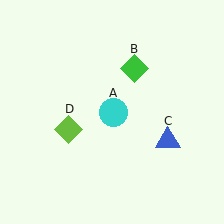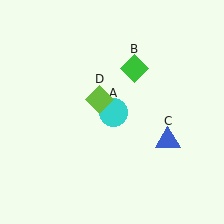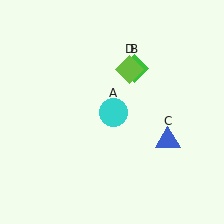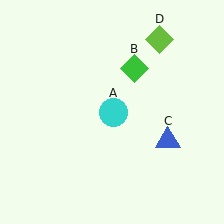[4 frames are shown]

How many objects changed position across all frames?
1 object changed position: lime diamond (object D).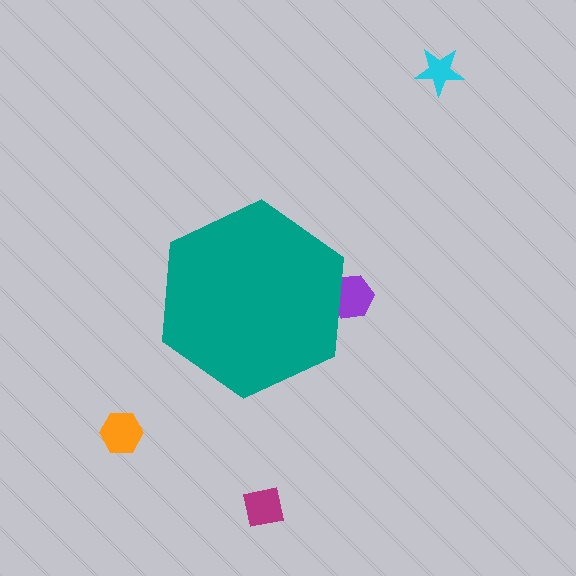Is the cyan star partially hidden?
No, the cyan star is fully visible.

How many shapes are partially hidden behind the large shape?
1 shape is partially hidden.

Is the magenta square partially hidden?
No, the magenta square is fully visible.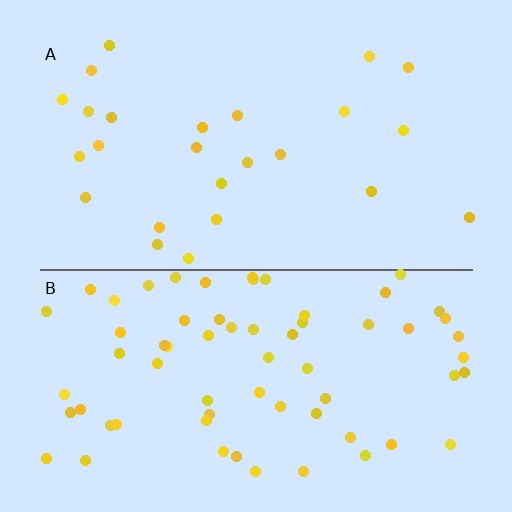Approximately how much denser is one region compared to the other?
Approximately 2.6× — region B over region A.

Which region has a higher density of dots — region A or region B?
B (the bottom).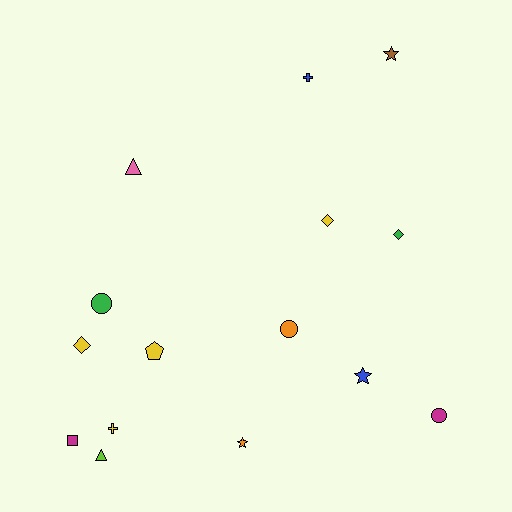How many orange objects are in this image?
There are 2 orange objects.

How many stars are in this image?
There are 3 stars.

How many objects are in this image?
There are 15 objects.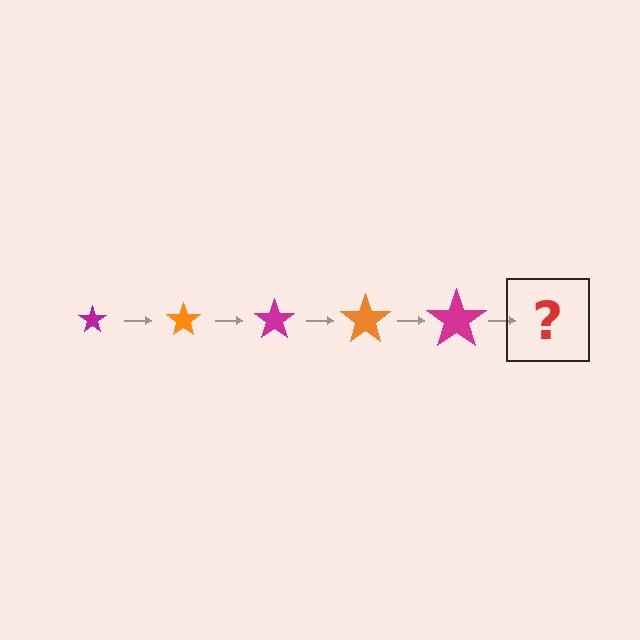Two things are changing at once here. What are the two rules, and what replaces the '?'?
The two rules are that the star grows larger each step and the color cycles through magenta and orange. The '?' should be an orange star, larger than the previous one.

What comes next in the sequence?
The next element should be an orange star, larger than the previous one.